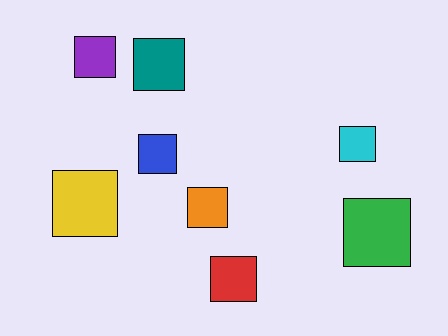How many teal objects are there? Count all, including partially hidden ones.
There is 1 teal object.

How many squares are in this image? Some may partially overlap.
There are 8 squares.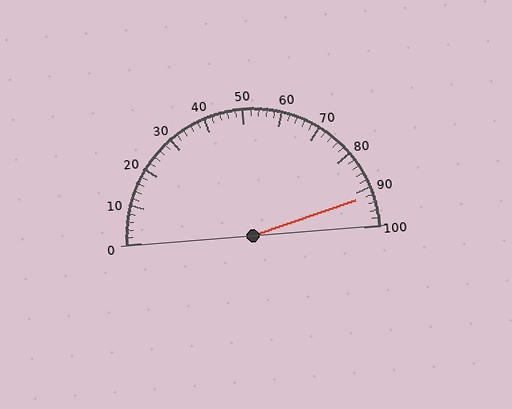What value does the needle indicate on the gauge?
The needle indicates approximately 92.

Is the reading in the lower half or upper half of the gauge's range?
The reading is in the upper half of the range (0 to 100).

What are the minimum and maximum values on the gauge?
The gauge ranges from 0 to 100.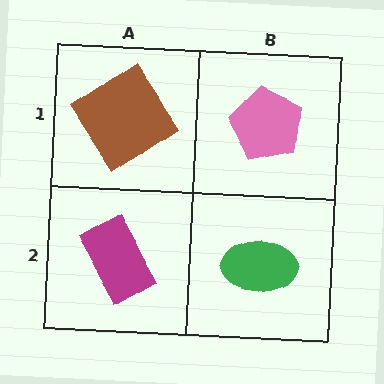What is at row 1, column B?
A pink pentagon.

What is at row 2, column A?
A magenta rectangle.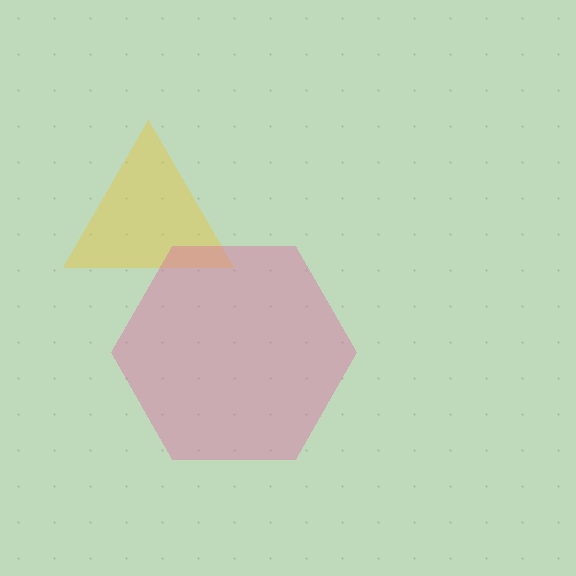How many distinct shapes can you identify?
There are 2 distinct shapes: a yellow triangle, a pink hexagon.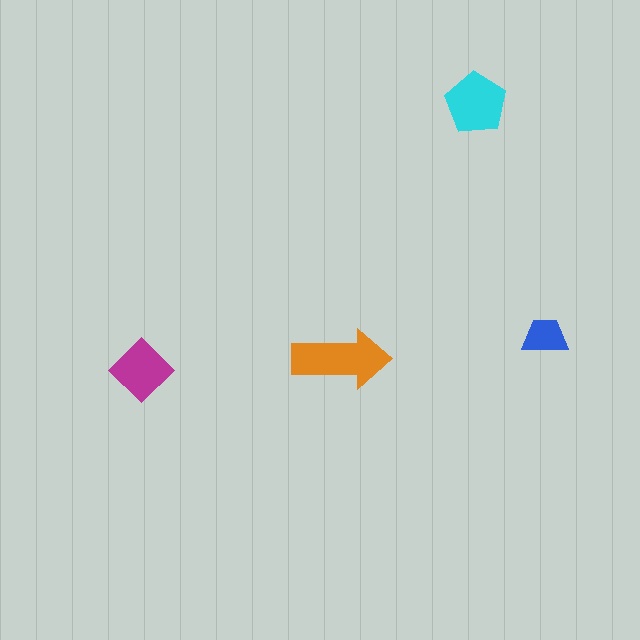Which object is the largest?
The orange arrow.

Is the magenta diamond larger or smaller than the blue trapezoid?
Larger.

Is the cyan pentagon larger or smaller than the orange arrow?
Smaller.